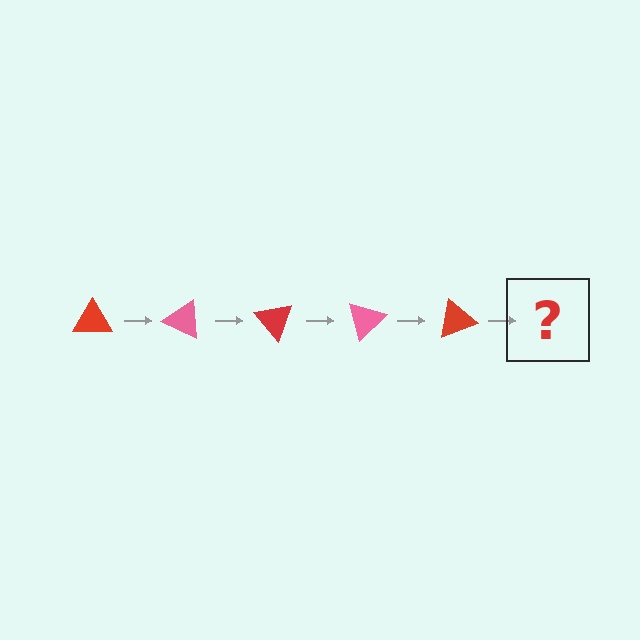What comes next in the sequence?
The next element should be a pink triangle, rotated 125 degrees from the start.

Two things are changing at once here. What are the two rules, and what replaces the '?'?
The two rules are that it rotates 25 degrees each step and the color cycles through red and pink. The '?' should be a pink triangle, rotated 125 degrees from the start.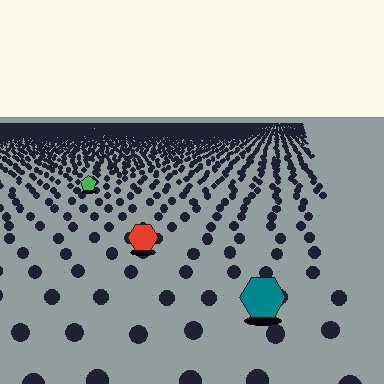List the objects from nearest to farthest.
From nearest to farthest: the teal hexagon, the red hexagon, the green pentagon.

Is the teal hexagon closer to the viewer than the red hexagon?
Yes. The teal hexagon is closer — you can tell from the texture gradient: the ground texture is coarser near it.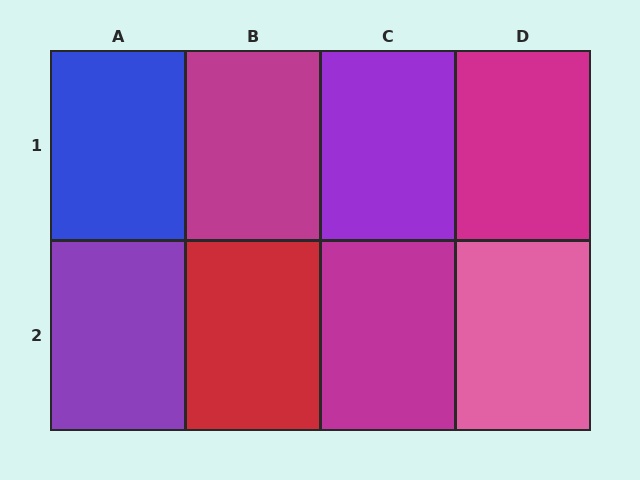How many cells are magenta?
3 cells are magenta.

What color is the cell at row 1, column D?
Magenta.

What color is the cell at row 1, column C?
Purple.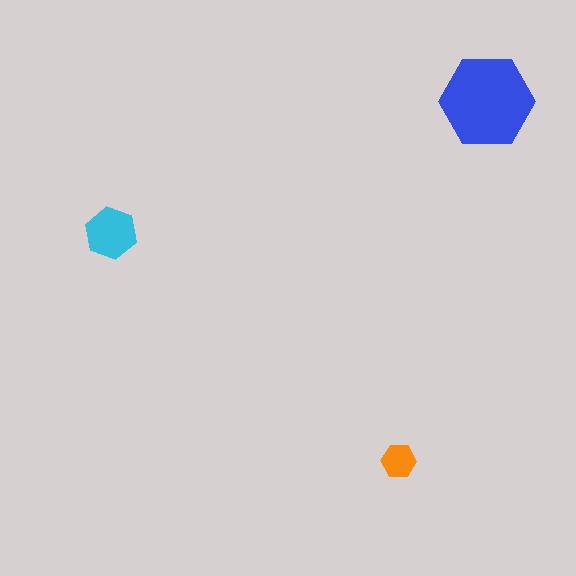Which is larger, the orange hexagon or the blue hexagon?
The blue one.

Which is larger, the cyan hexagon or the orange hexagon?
The cyan one.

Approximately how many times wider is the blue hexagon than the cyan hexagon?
About 2 times wider.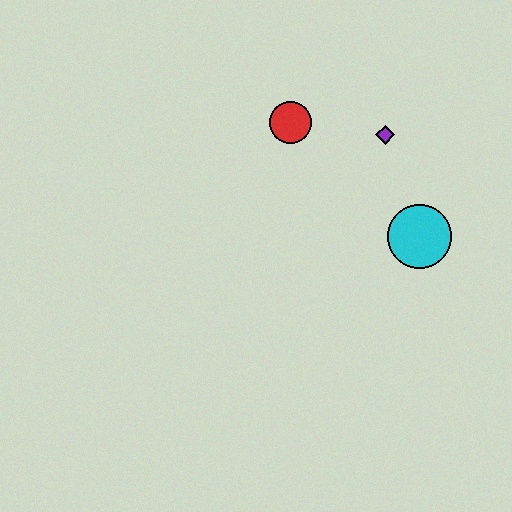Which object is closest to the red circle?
The purple diamond is closest to the red circle.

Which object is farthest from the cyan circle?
The red circle is farthest from the cyan circle.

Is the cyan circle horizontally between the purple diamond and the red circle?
No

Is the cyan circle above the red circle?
No